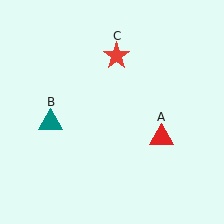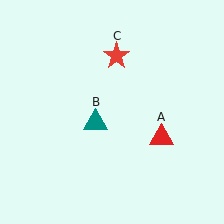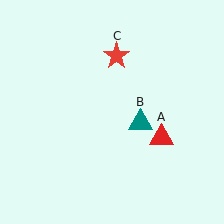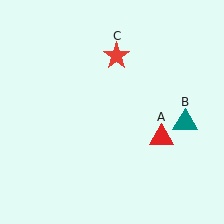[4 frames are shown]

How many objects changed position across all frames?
1 object changed position: teal triangle (object B).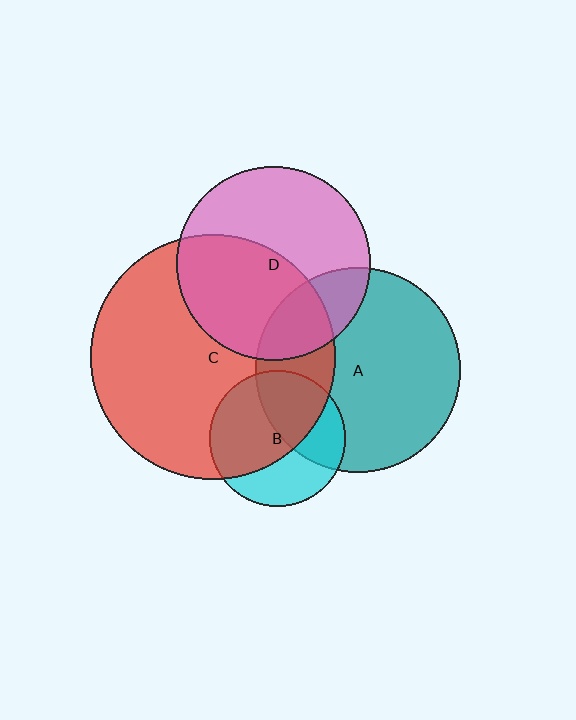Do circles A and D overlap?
Yes.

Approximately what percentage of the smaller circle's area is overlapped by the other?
Approximately 20%.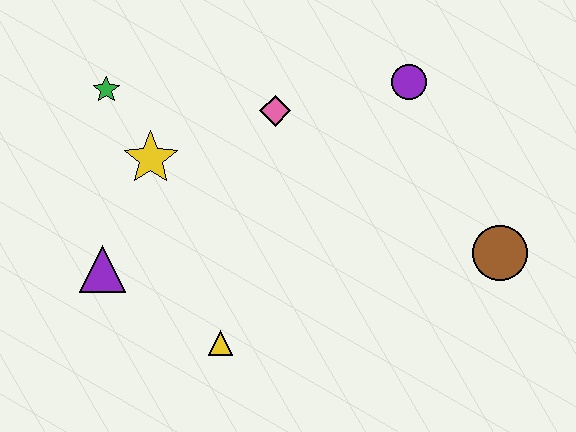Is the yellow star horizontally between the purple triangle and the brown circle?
Yes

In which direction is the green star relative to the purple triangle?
The green star is above the purple triangle.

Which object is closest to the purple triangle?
The yellow star is closest to the purple triangle.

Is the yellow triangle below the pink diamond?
Yes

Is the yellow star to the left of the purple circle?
Yes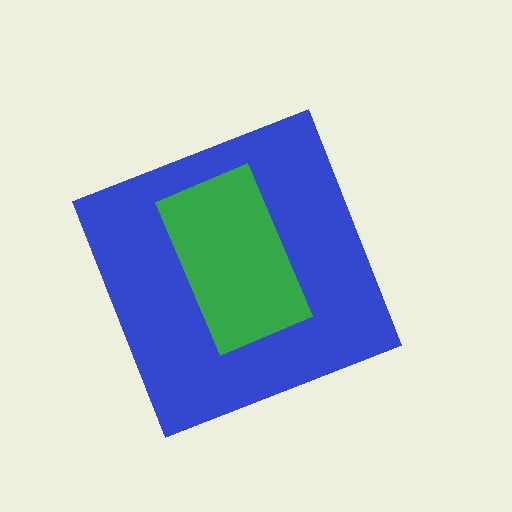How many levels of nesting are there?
2.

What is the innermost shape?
The green rectangle.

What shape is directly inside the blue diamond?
The green rectangle.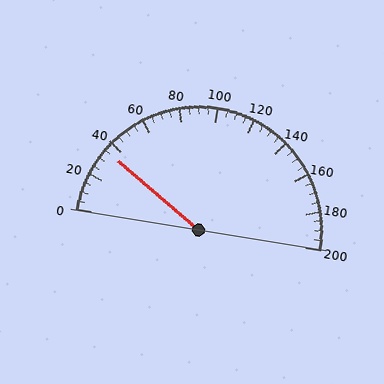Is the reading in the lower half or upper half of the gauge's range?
The reading is in the lower half of the range (0 to 200).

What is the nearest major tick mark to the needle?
The nearest major tick mark is 40.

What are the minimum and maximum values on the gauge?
The gauge ranges from 0 to 200.